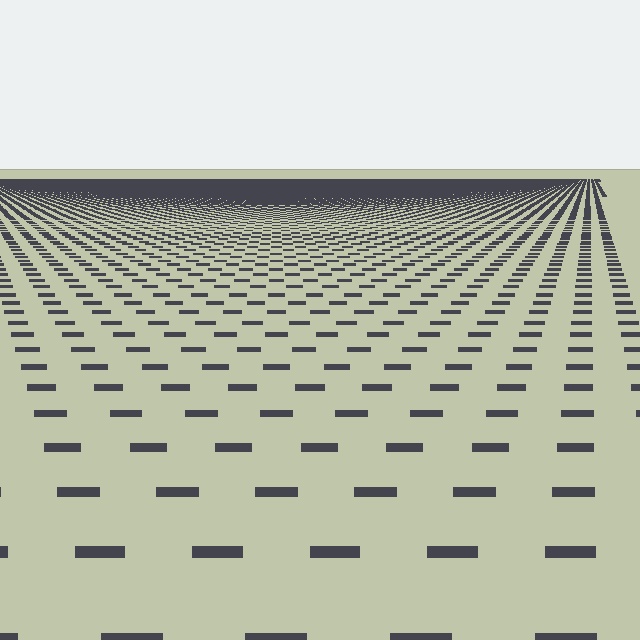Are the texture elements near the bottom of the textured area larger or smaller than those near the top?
Larger. Near the bottom, elements are closer to the viewer and appear at a bigger on-screen size.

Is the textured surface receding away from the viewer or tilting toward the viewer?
The surface is receding away from the viewer. Texture elements get smaller and denser toward the top.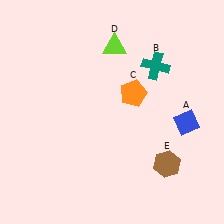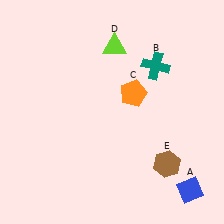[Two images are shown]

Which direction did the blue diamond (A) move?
The blue diamond (A) moved down.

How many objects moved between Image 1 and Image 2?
1 object moved between the two images.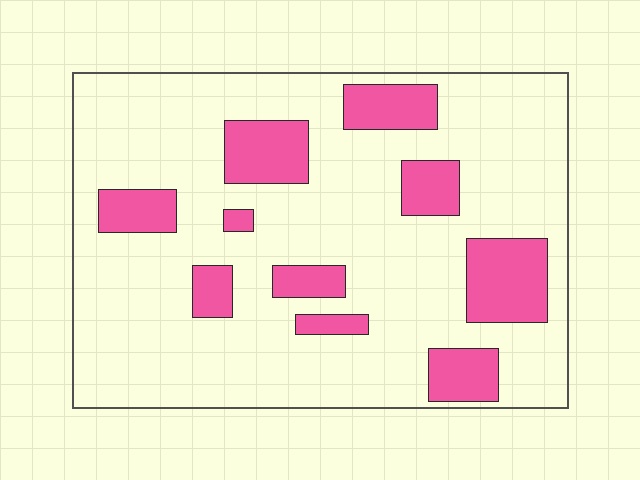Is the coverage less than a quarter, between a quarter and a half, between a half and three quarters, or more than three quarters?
Less than a quarter.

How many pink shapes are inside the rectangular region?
10.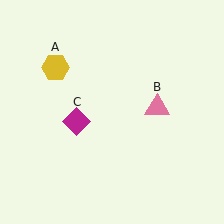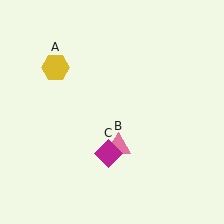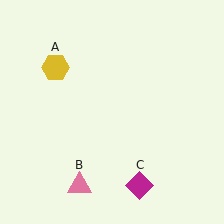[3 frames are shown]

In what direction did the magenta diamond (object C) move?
The magenta diamond (object C) moved down and to the right.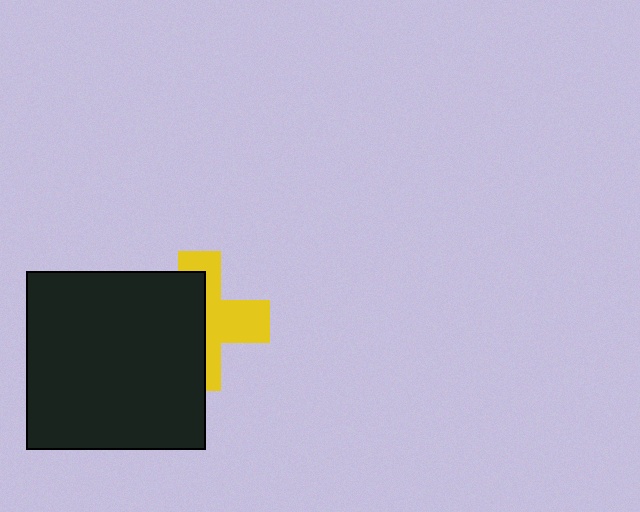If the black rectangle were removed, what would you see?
You would see the complete yellow cross.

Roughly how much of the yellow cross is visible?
About half of it is visible (roughly 47%).